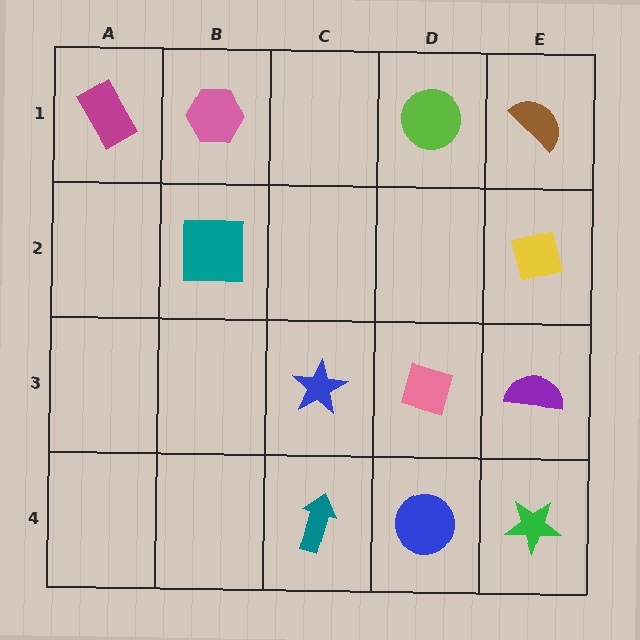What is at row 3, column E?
A purple semicircle.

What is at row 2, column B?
A teal square.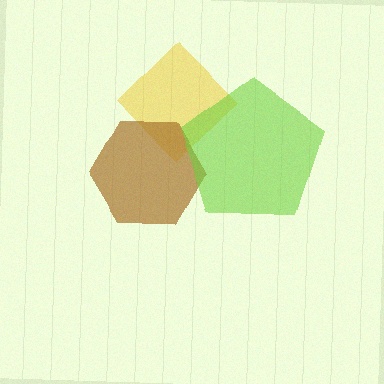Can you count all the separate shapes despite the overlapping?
Yes, there are 3 separate shapes.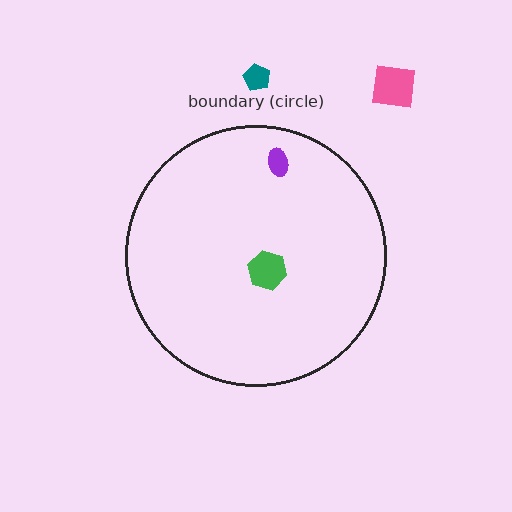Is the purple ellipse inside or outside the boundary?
Inside.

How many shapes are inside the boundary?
2 inside, 2 outside.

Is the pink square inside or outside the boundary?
Outside.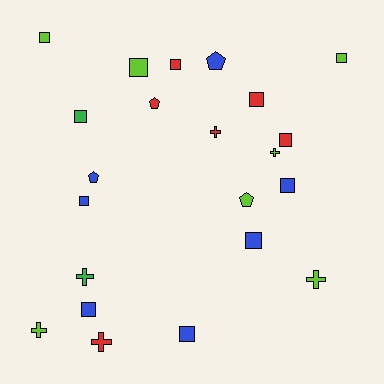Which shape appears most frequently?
Square, with 12 objects.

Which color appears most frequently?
Blue, with 7 objects.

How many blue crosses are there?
There are no blue crosses.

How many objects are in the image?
There are 22 objects.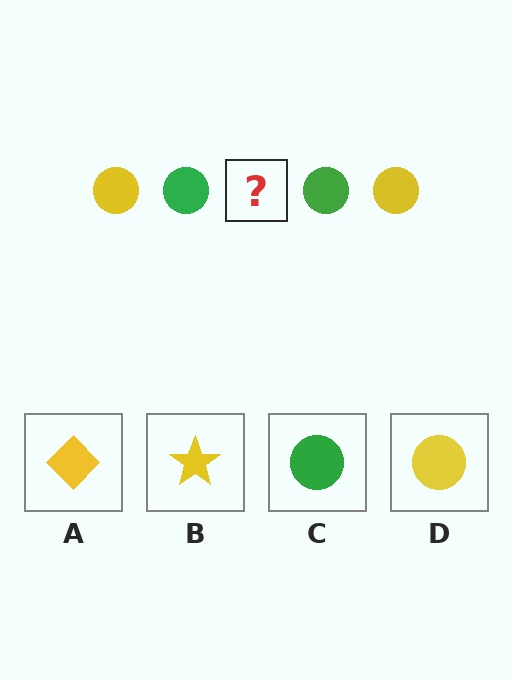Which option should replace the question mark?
Option D.